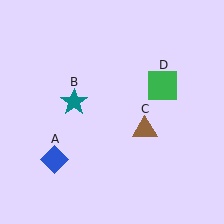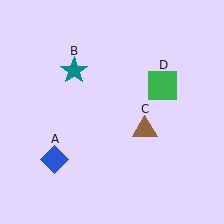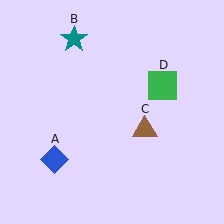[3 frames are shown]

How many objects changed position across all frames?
1 object changed position: teal star (object B).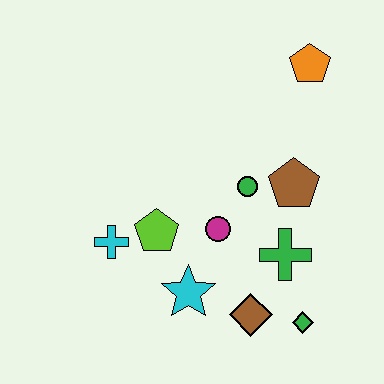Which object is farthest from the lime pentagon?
The orange pentagon is farthest from the lime pentagon.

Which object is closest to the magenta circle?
The green circle is closest to the magenta circle.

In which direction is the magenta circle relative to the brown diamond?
The magenta circle is above the brown diamond.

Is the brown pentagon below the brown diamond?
No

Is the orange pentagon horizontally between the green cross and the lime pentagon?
No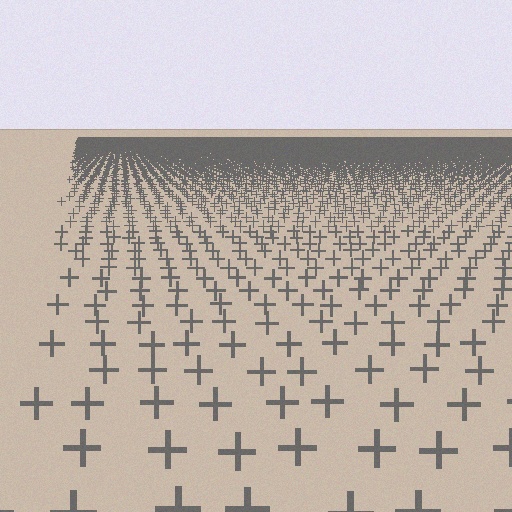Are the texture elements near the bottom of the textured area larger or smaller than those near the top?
Larger. Near the bottom, elements are closer to the viewer and appear at a bigger on-screen size.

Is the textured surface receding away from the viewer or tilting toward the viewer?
The surface is receding away from the viewer. Texture elements get smaller and denser toward the top.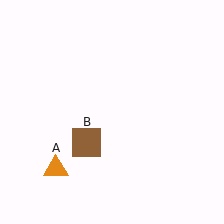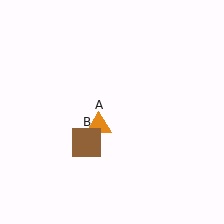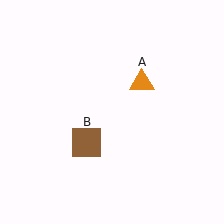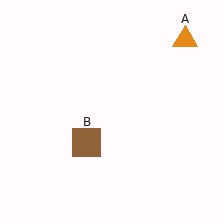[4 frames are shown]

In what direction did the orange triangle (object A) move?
The orange triangle (object A) moved up and to the right.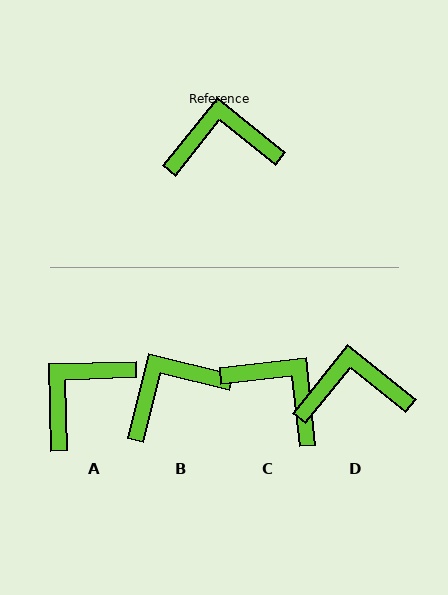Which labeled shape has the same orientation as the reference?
D.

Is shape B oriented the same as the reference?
No, it is off by about 25 degrees.